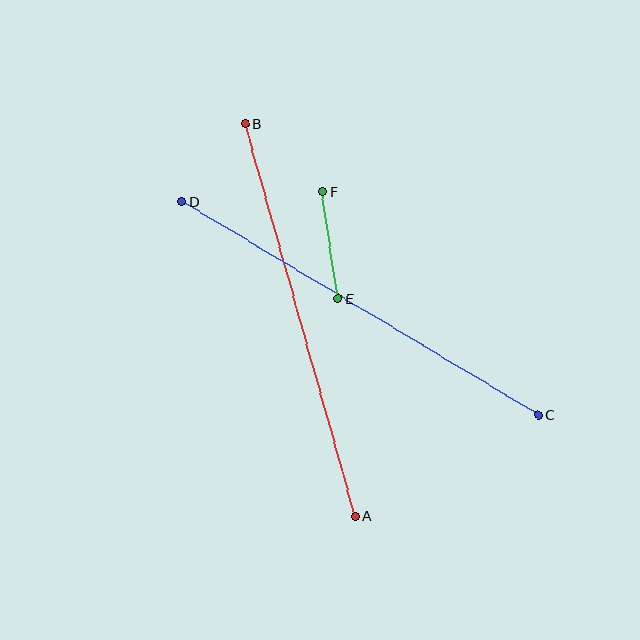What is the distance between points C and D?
The distance is approximately 415 pixels.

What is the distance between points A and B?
The distance is approximately 407 pixels.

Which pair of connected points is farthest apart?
Points C and D are farthest apart.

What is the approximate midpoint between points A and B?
The midpoint is at approximately (300, 320) pixels.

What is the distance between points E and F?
The distance is approximately 108 pixels.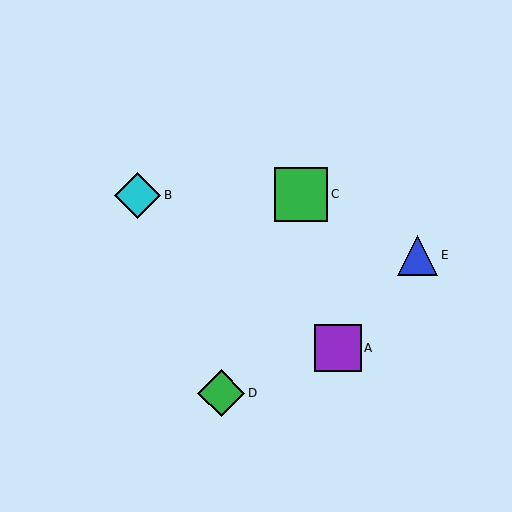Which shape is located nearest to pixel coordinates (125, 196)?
The cyan diamond (labeled B) at (137, 195) is nearest to that location.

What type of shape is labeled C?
Shape C is a green square.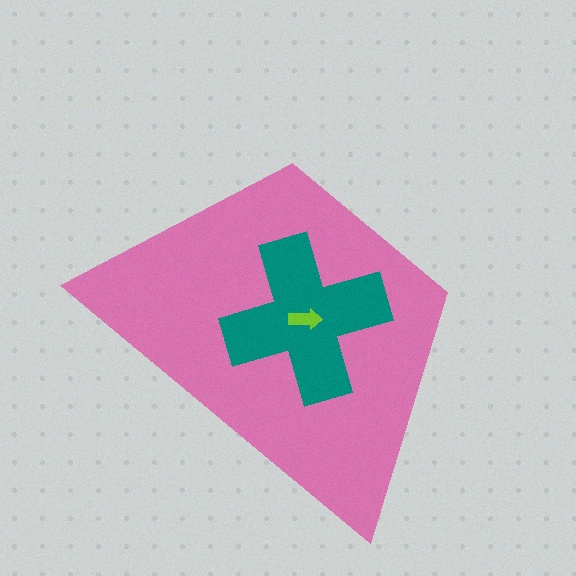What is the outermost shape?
The pink trapezoid.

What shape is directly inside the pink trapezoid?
The teal cross.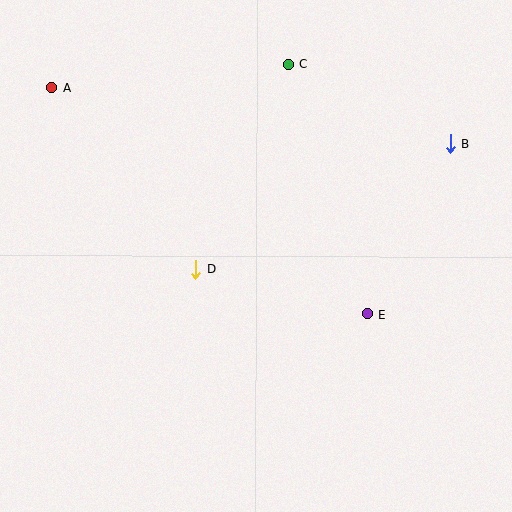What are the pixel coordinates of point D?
Point D is at (196, 269).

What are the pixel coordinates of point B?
Point B is at (451, 143).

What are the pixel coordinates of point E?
Point E is at (367, 314).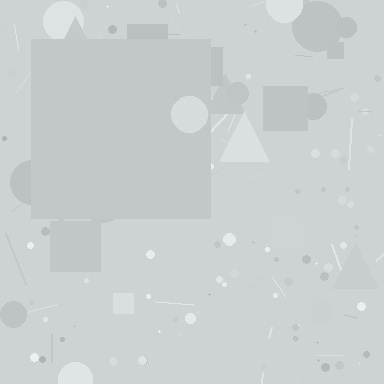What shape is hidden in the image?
A square is hidden in the image.